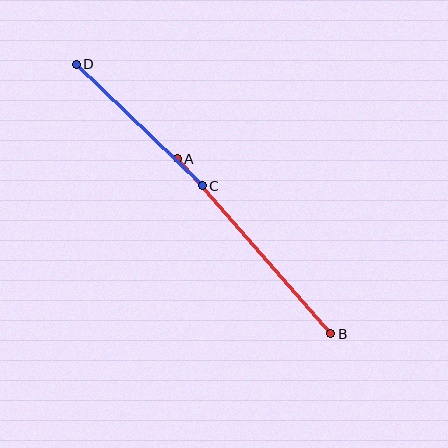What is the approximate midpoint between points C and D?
The midpoint is at approximately (139, 125) pixels.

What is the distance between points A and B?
The distance is approximately 233 pixels.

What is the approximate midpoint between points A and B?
The midpoint is at approximately (254, 246) pixels.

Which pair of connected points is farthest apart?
Points A and B are farthest apart.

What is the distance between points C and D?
The distance is approximately 175 pixels.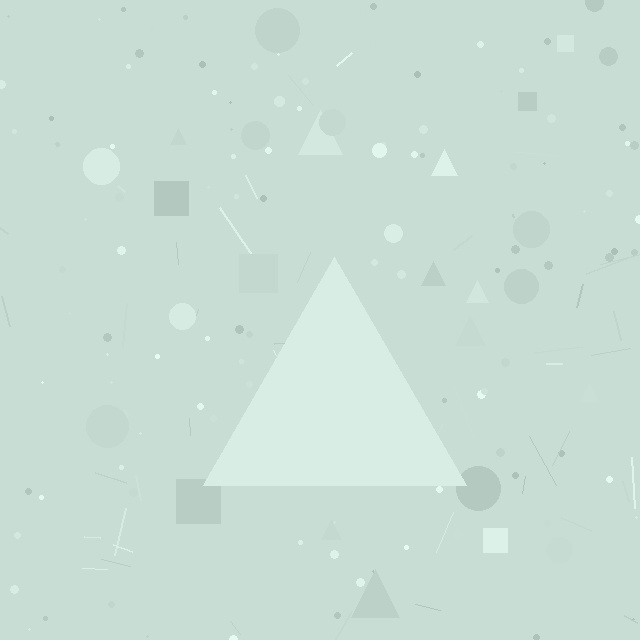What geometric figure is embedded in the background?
A triangle is embedded in the background.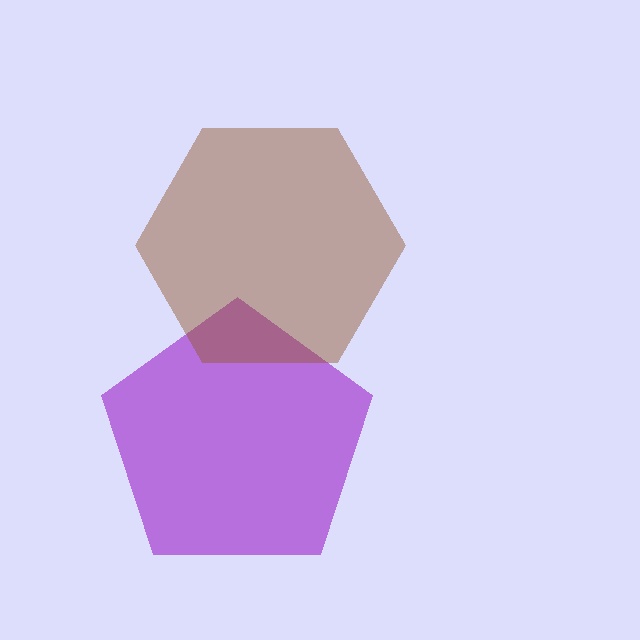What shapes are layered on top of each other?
The layered shapes are: a purple pentagon, a brown hexagon.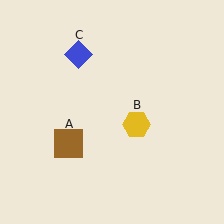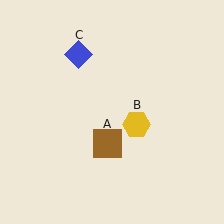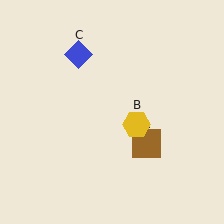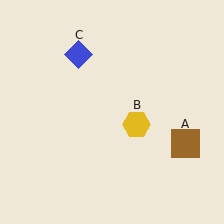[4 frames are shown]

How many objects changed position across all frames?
1 object changed position: brown square (object A).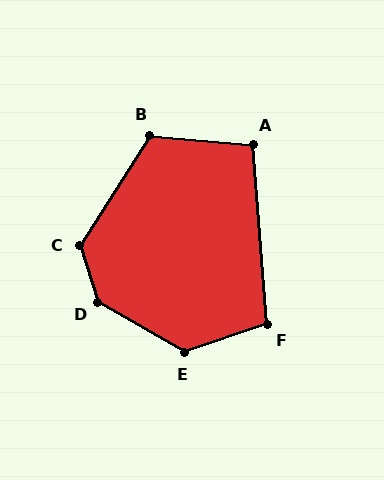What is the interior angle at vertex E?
Approximately 131 degrees (obtuse).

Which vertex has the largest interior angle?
D, at approximately 138 degrees.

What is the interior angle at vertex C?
Approximately 129 degrees (obtuse).